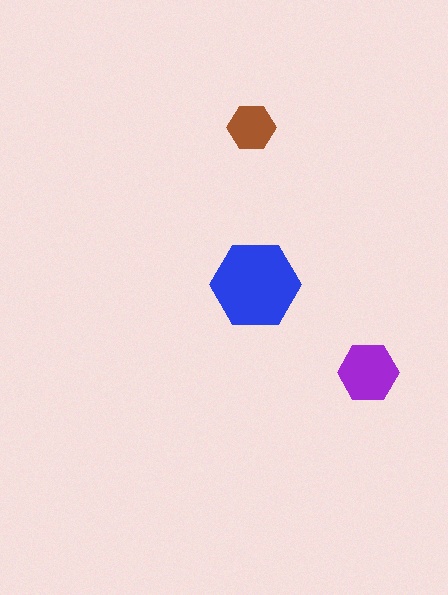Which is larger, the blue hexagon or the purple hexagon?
The blue one.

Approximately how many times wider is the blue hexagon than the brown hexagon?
About 2 times wider.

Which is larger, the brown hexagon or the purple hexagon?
The purple one.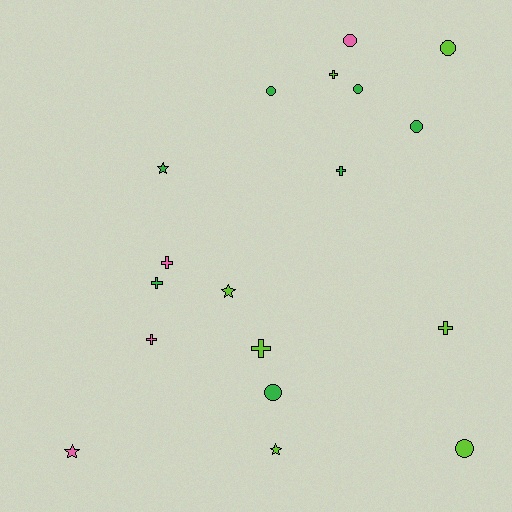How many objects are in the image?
There are 18 objects.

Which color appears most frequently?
Lime, with 7 objects.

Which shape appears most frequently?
Cross, with 7 objects.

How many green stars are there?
There is 1 green star.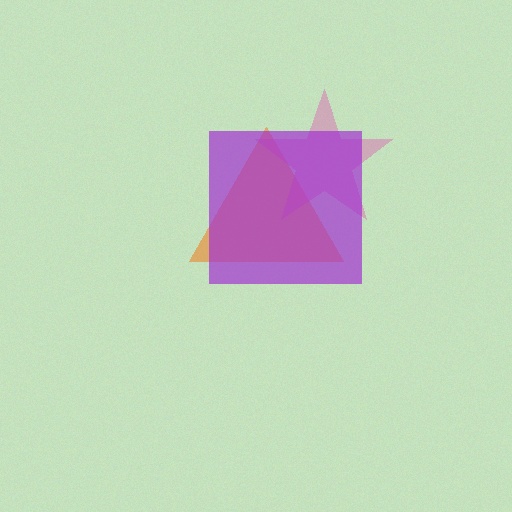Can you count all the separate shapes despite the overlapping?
Yes, there are 3 separate shapes.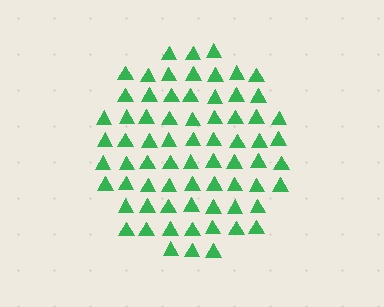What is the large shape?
The large shape is a circle.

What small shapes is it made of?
It is made of small triangles.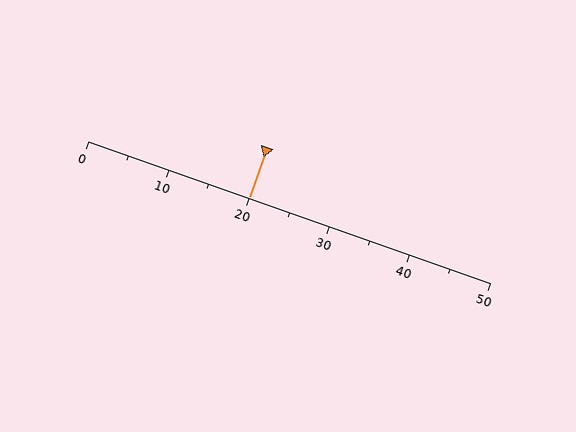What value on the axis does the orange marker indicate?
The marker indicates approximately 20.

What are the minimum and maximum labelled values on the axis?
The axis runs from 0 to 50.